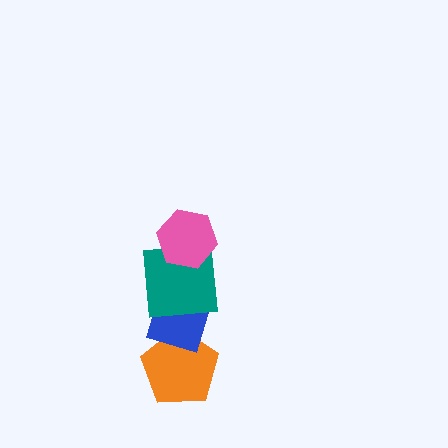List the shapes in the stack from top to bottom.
From top to bottom: the pink hexagon, the teal square, the blue diamond, the orange pentagon.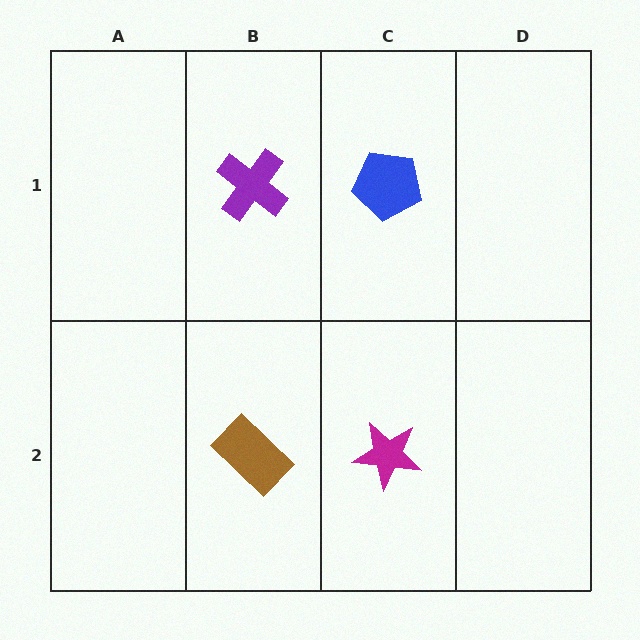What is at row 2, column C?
A magenta star.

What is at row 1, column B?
A purple cross.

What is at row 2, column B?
A brown rectangle.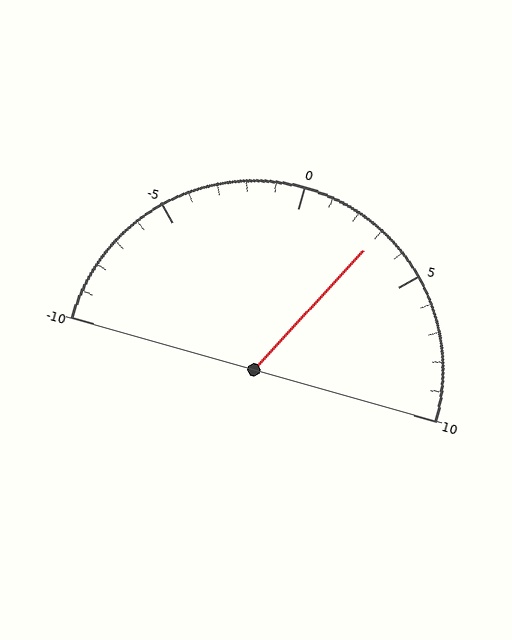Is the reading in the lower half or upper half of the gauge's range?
The reading is in the upper half of the range (-10 to 10).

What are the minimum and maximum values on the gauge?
The gauge ranges from -10 to 10.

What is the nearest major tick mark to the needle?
The nearest major tick mark is 5.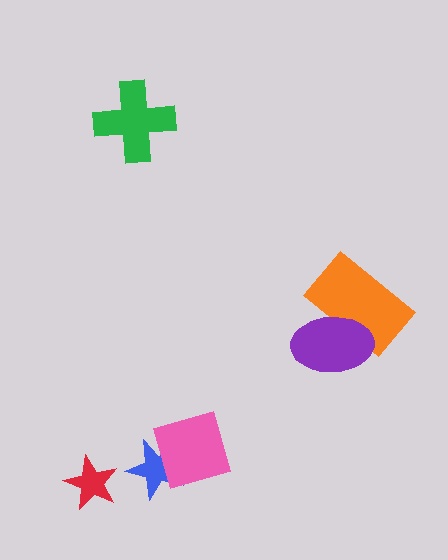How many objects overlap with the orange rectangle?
1 object overlaps with the orange rectangle.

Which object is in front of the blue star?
The pink diamond is in front of the blue star.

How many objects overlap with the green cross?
0 objects overlap with the green cross.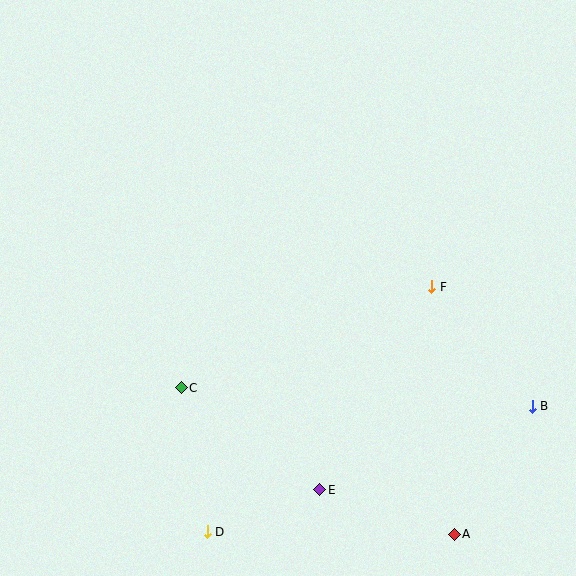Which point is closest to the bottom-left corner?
Point D is closest to the bottom-left corner.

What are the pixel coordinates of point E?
Point E is at (320, 490).